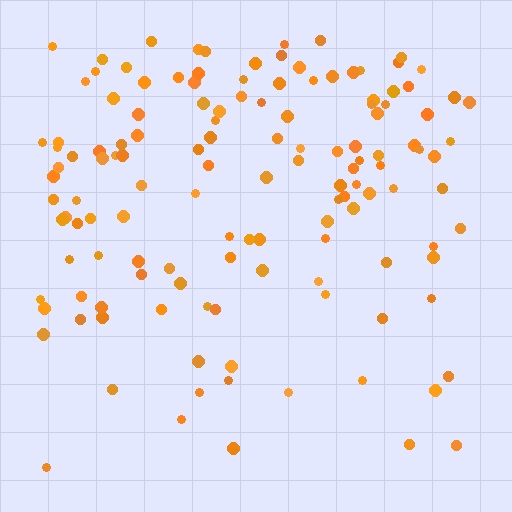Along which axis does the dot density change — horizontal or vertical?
Vertical.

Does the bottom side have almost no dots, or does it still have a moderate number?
Still a moderate number, just noticeably fewer than the top.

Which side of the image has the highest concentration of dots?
The top.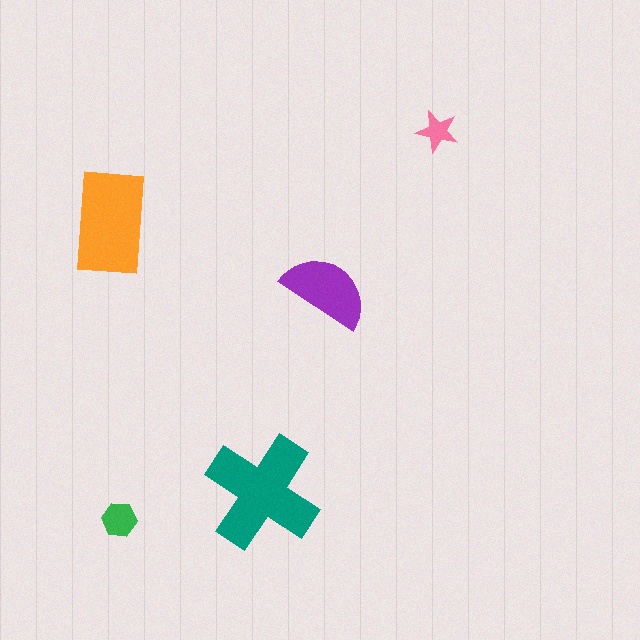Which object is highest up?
The pink star is topmost.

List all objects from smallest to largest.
The pink star, the green hexagon, the purple semicircle, the orange rectangle, the teal cross.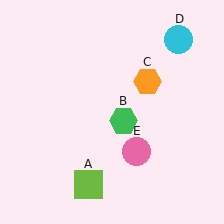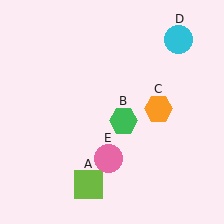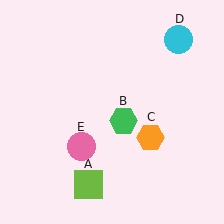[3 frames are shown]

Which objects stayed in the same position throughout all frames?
Lime square (object A) and green hexagon (object B) and cyan circle (object D) remained stationary.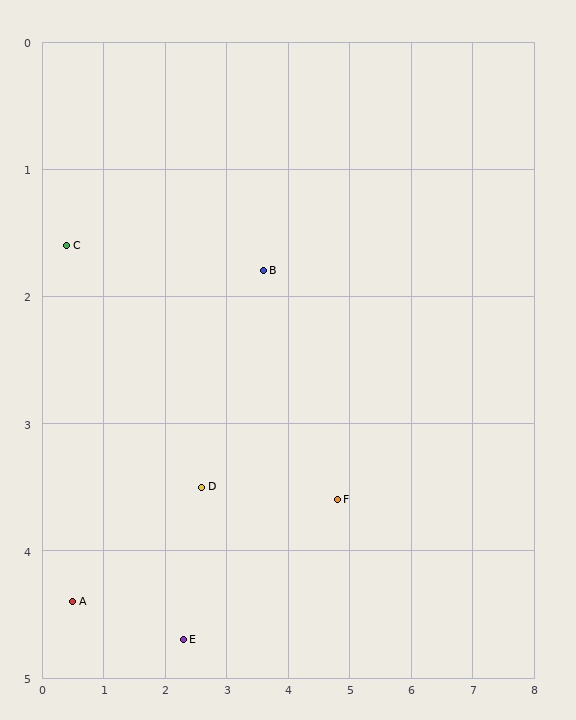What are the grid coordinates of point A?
Point A is at approximately (0.5, 4.4).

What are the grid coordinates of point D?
Point D is at approximately (2.6, 3.5).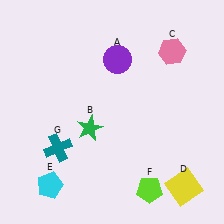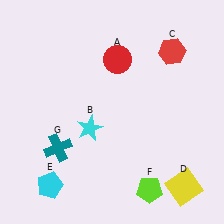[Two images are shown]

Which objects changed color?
A changed from purple to red. B changed from green to cyan. C changed from pink to red.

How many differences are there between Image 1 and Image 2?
There are 3 differences between the two images.